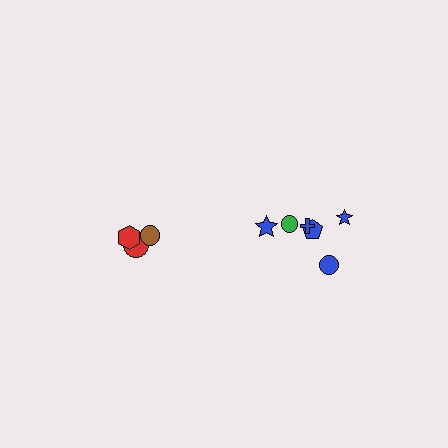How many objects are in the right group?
There are 6 objects.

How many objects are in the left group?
There are 4 objects.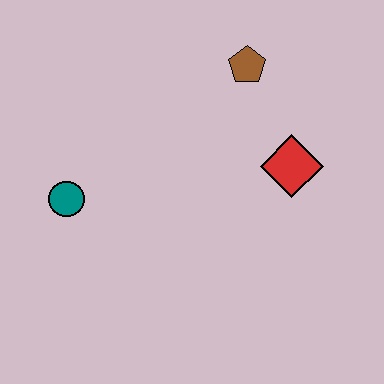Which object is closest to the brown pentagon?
The red diamond is closest to the brown pentagon.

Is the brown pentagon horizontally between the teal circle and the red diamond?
Yes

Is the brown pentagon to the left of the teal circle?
No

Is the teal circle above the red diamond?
No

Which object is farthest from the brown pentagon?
The teal circle is farthest from the brown pentagon.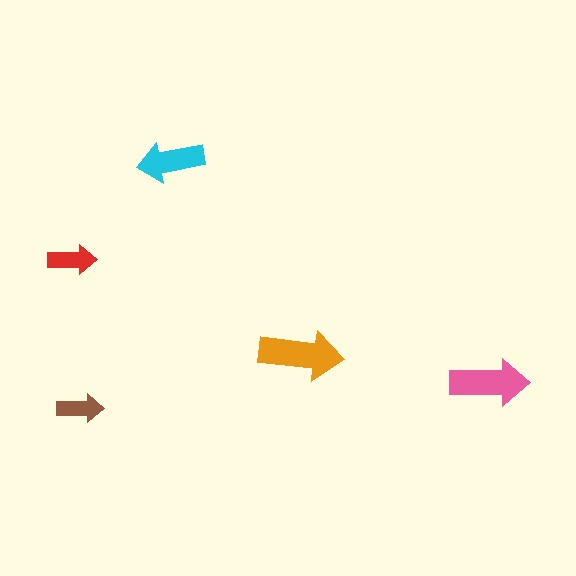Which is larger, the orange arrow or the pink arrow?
The orange one.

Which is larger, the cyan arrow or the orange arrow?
The orange one.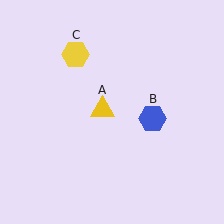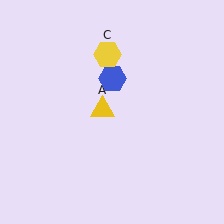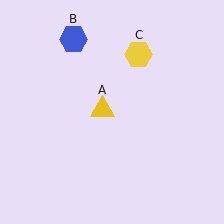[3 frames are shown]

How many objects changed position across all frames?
2 objects changed position: blue hexagon (object B), yellow hexagon (object C).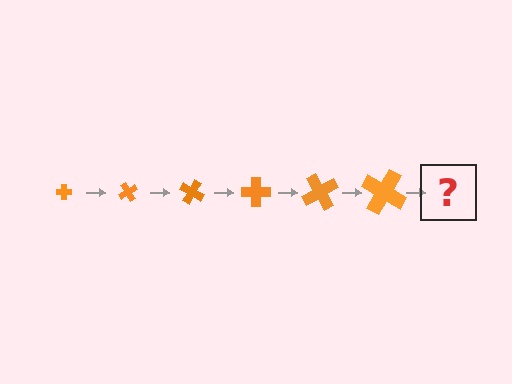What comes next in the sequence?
The next element should be a cross, larger than the previous one and rotated 360 degrees from the start.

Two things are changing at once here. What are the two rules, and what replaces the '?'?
The two rules are that the cross grows larger each step and it rotates 60 degrees each step. The '?' should be a cross, larger than the previous one and rotated 360 degrees from the start.